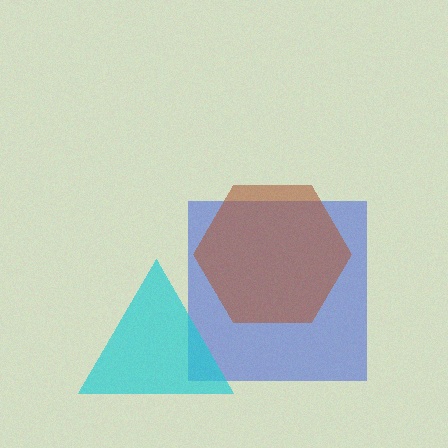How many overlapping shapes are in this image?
There are 3 overlapping shapes in the image.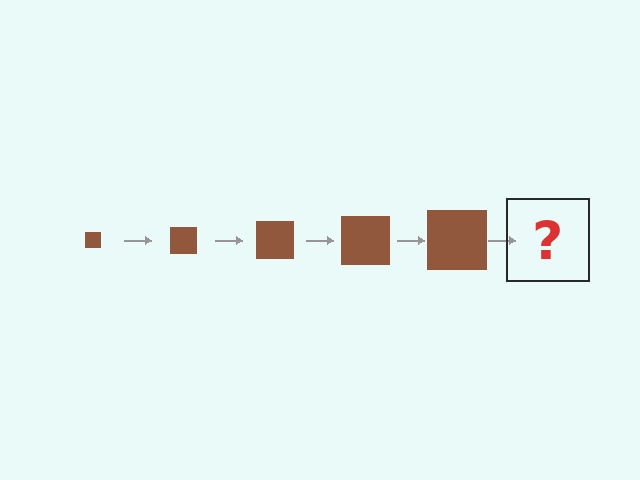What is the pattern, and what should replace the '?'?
The pattern is that the square gets progressively larger each step. The '?' should be a brown square, larger than the previous one.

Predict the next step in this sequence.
The next step is a brown square, larger than the previous one.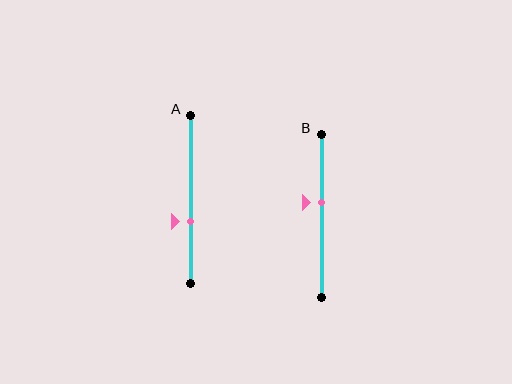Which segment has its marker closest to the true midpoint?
Segment B has its marker closest to the true midpoint.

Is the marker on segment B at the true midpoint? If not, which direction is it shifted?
No, the marker on segment B is shifted upward by about 8% of the segment length.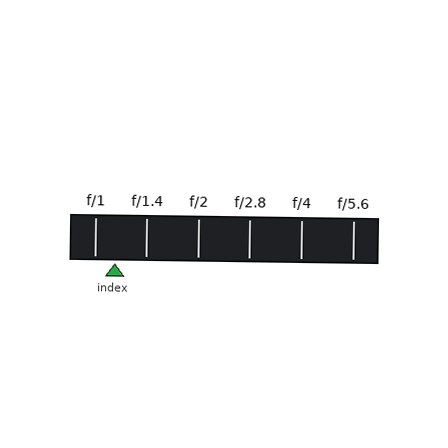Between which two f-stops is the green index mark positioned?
The index mark is between f/1 and f/1.4.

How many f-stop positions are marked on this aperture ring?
There are 6 f-stop positions marked.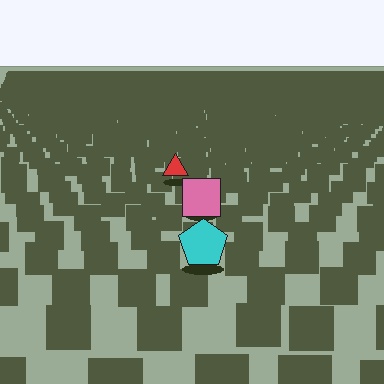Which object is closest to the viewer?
The cyan pentagon is closest. The texture marks near it are larger and more spread out.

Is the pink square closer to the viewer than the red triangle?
Yes. The pink square is closer — you can tell from the texture gradient: the ground texture is coarser near it.